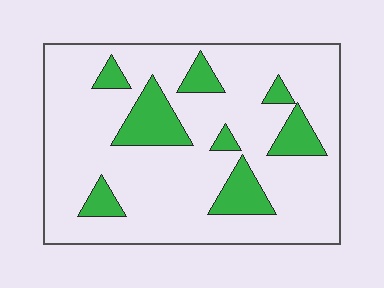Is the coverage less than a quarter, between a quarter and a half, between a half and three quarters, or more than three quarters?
Less than a quarter.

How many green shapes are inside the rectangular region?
8.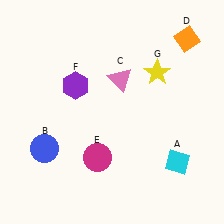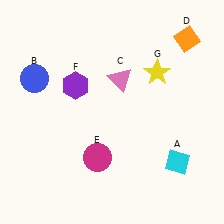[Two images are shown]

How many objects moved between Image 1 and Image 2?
1 object moved between the two images.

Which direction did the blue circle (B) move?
The blue circle (B) moved up.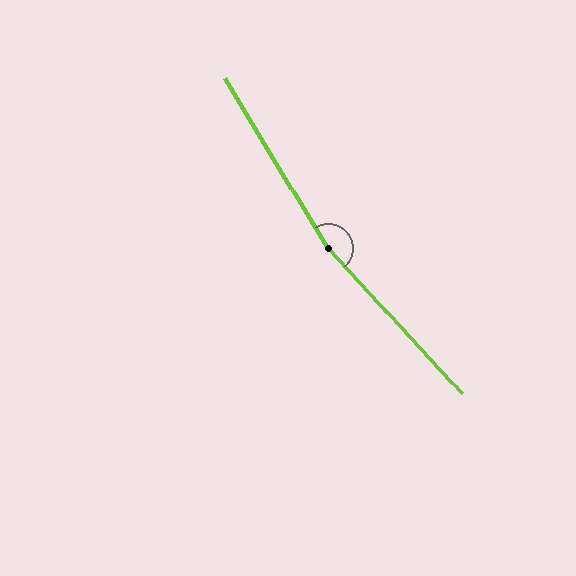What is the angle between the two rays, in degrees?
Approximately 169 degrees.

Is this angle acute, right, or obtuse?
It is obtuse.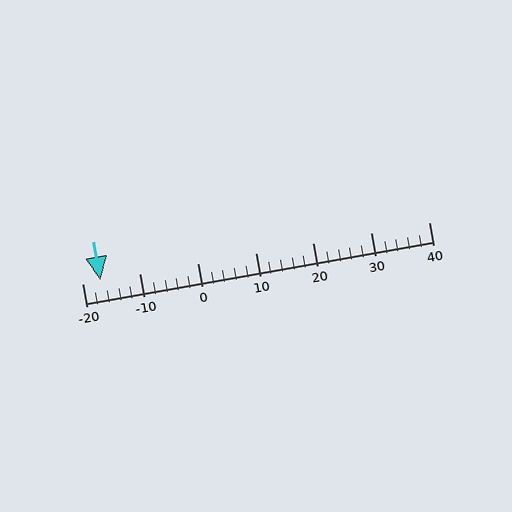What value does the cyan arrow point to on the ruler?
The cyan arrow points to approximately -17.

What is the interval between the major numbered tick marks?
The major tick marks are spaced 10 units apart.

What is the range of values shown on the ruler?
The ruler shows values from -20 to 40.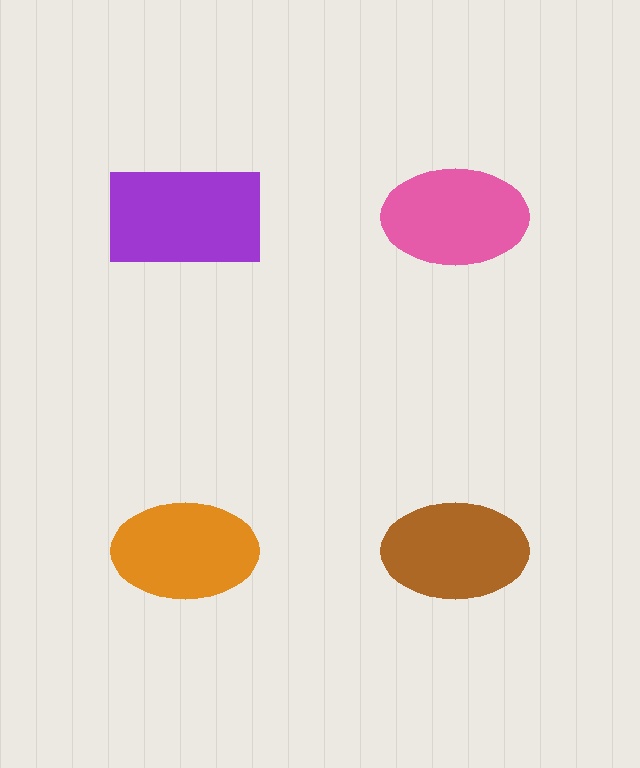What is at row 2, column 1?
An orange ellipse.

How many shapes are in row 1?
2 shapes.